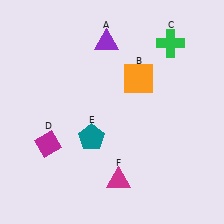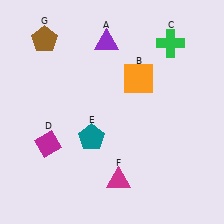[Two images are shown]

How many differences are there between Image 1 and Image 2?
There is 1 difference between the two images.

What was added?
A brown pentagon (G) was added in Image 2.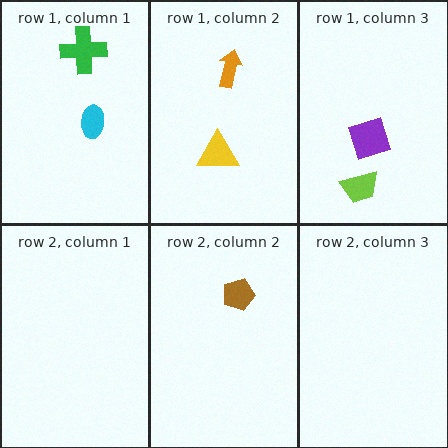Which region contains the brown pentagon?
The row 2, column 2 region.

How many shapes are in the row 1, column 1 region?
2.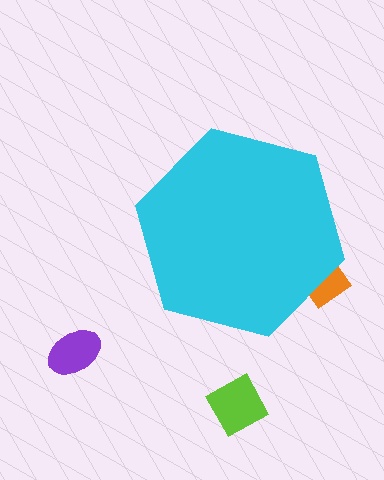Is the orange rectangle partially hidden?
Yes, the orange rectangle is partially hidden behind the cyan hexagon.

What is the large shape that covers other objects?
A cyan hexagon.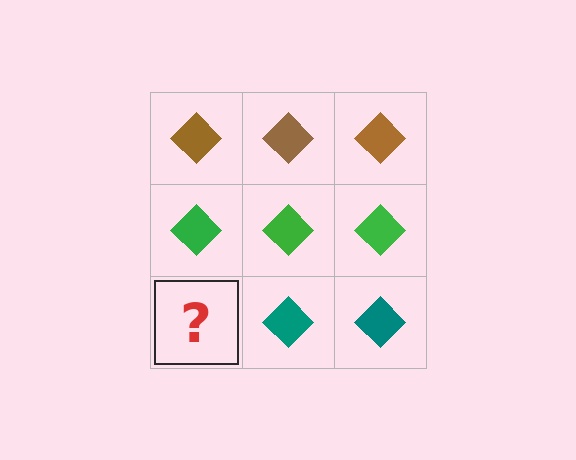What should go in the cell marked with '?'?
The missing cell should contain a teal diamond.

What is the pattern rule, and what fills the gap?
The rule is that each row has a consistent color. The gap should be filled with a teal diamond.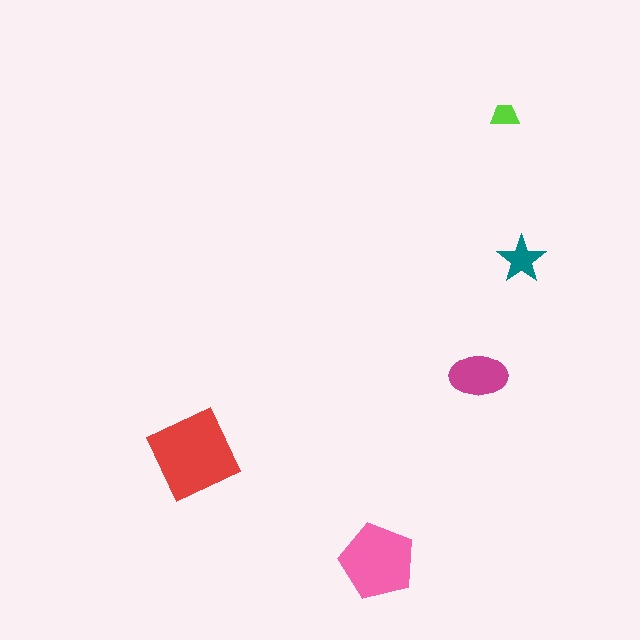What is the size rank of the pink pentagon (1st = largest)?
2nd.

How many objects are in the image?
There are 5 objects in the image.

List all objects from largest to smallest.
The red diamond, the pink pentagon, the magenta ellipse, the teal star, the lime trapezoid.